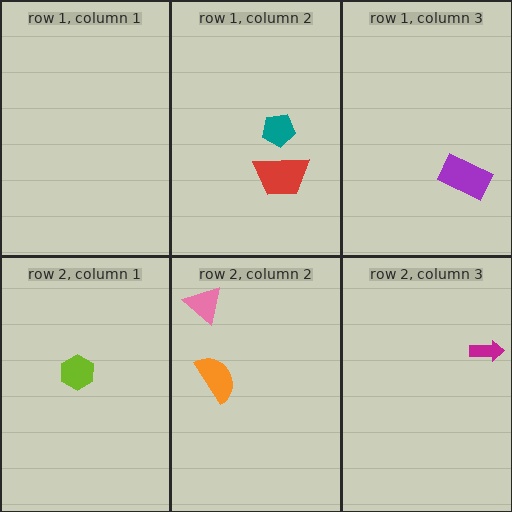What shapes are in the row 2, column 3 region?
The magenta arrow.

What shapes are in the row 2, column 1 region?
The lime hexagon.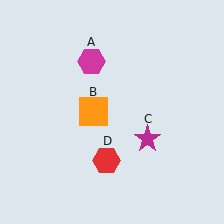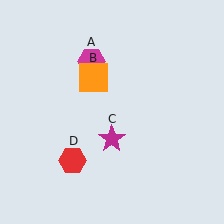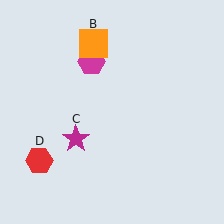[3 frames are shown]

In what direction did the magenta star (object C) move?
The magenta star (object C) moved left.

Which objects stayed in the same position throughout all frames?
Magenta hexagon (object A) remained stationary.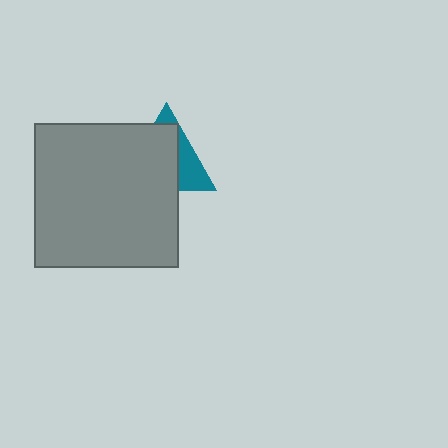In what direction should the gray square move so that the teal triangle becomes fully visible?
The gray square should move toward the lower-left. That is the shortest direction to clear the overlap and leave the teal triangle fully visible.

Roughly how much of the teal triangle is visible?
A small part of it is visible (roughly 33%).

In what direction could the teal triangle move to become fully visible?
The teal triangle could move toward the upper-right. That would shift it out from behind the gray square entirely.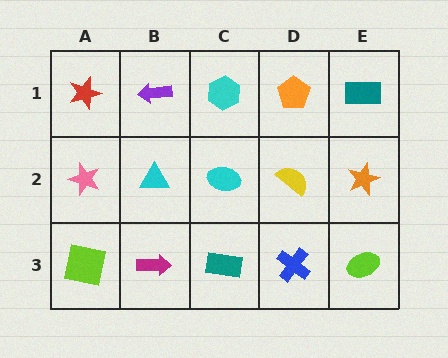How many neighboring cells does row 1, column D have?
3.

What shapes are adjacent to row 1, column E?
An orange star (row 2, column E), an orange pentagon (row 1, column D).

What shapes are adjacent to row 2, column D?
An orange pentagon (row 1, column D), a blue cross (row 3, column D), a cyan ellipse (row 2, column C), an orange star (row 2, column E).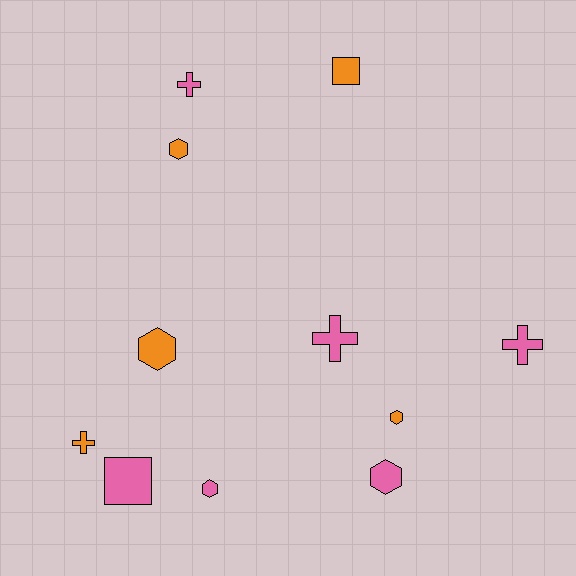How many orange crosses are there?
There is 1 orange cross.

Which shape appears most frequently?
Hexagon, with 5 objects.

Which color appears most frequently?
Pink, with 6 objects.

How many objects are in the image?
There are 11 objects.